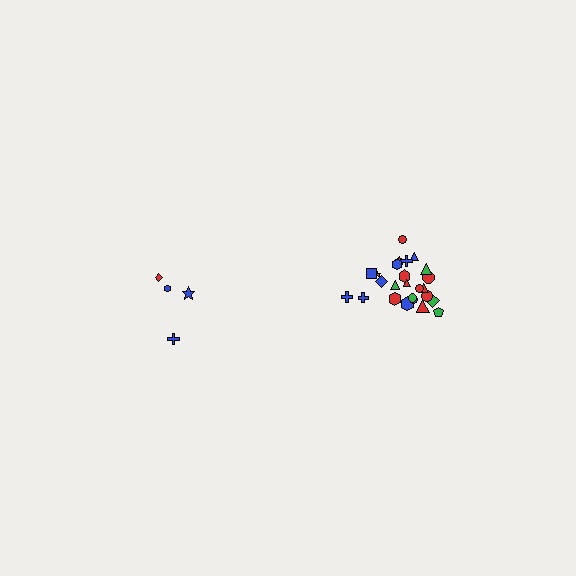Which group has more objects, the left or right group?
The right group.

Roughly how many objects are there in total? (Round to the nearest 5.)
Roughly 30 objects in total.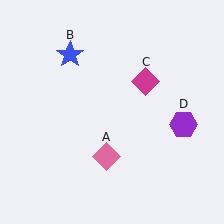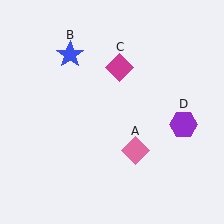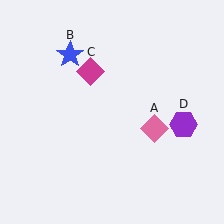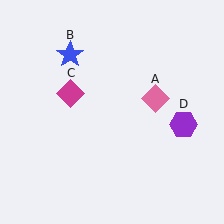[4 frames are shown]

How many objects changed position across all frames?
2 objects changed position: pink diamond (object A), magenta diamond (object C).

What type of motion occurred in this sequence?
The pink diamond (object A), magenta diamond (object C) rotated counterclockwise around the center of the scene.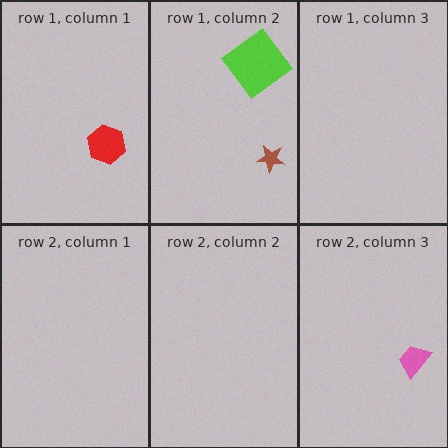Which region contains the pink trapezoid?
The row 2, column 3 region.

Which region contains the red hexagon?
The row 1, column 1 region.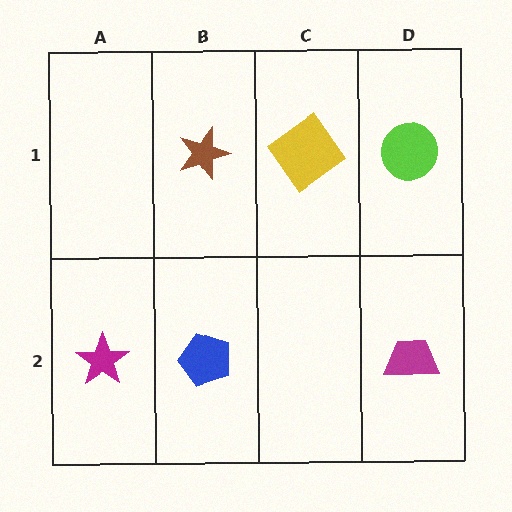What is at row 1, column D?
A lime circle.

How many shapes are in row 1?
3 shapes.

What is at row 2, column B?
A blue pentagon.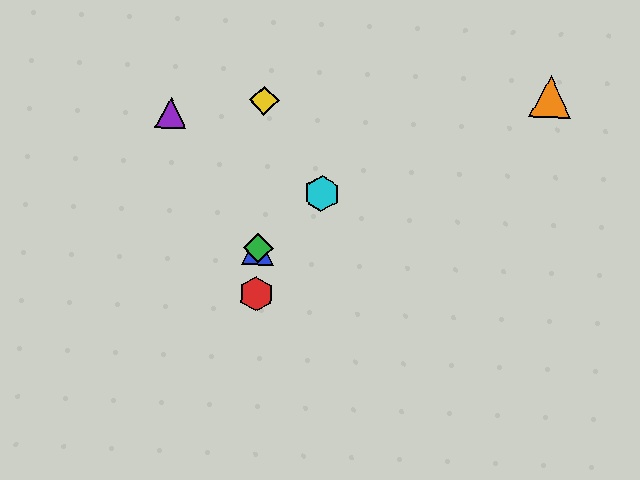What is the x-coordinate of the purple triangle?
The purple triangle is at x≈171.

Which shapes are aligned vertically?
The red hexagon, the blue triangle, the green diamond, the yellow diamond are aligned vertically.